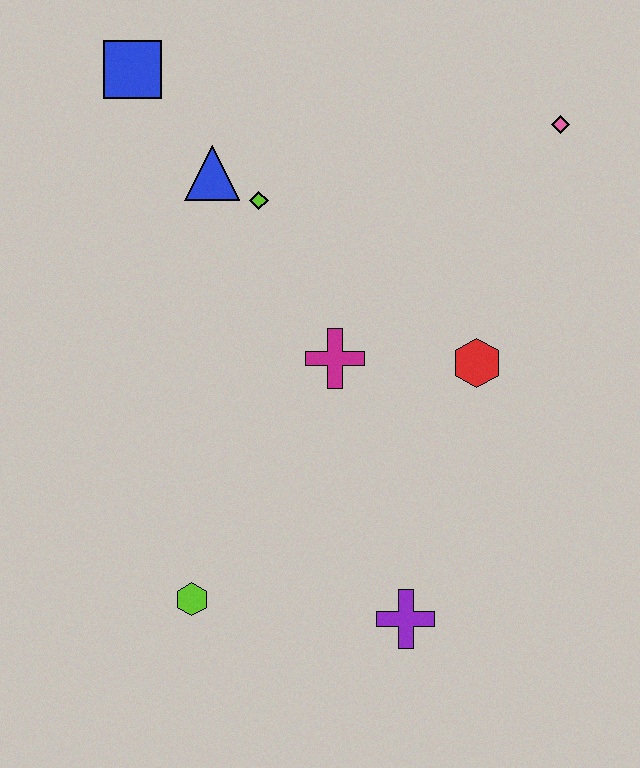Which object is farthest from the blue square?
The purple cross is farthest from the blue square.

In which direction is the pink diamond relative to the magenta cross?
The pink diamond is above the magenta cross.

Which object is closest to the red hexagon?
The magenta cross is closest to the red hexagon.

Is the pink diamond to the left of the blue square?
No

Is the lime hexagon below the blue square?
Yes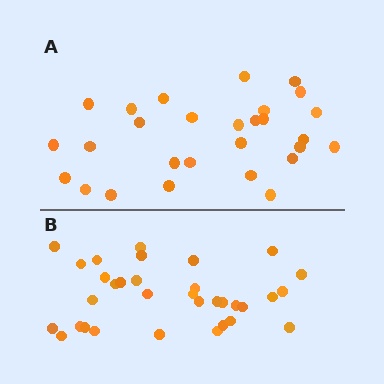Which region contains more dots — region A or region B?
Region B (the bottom region) has more dots.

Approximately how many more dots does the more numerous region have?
Region B has about 5 more dots than region A.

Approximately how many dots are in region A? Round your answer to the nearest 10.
About 30 dots. (The exact count is 28, which rounds to 30.)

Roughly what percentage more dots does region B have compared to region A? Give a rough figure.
About 20% more.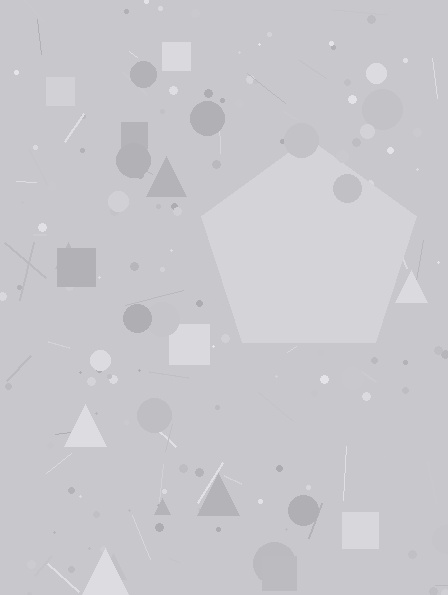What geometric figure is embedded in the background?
A pentagon is embedded in the background.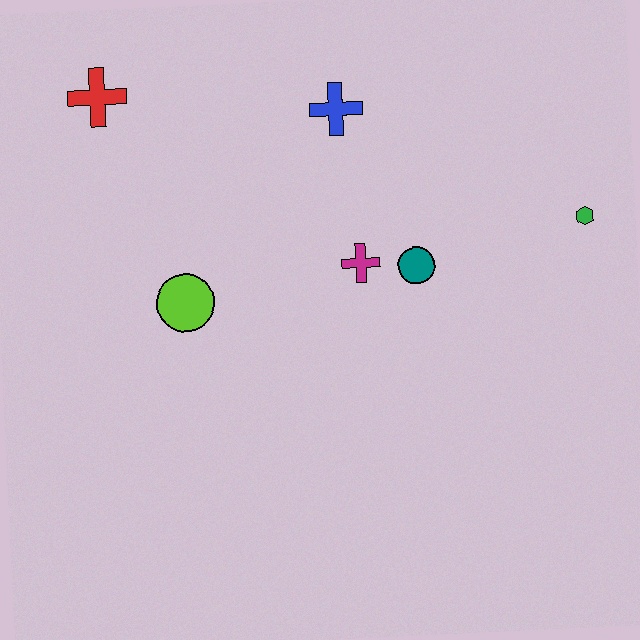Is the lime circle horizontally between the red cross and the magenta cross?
Yes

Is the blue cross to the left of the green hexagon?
Yes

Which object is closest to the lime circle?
The magenta cross is closest to the lime circle.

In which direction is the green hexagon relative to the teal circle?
The green hexagon is to the right of the teal circle.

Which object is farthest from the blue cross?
The green hexagon is farthest from the blue cross.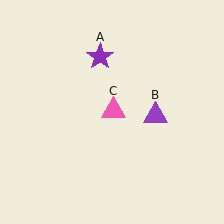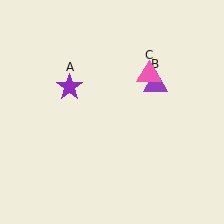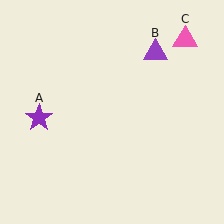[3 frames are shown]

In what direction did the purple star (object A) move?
The purple star (object A) moved down and to the left.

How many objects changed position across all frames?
3 objects changed position: purple star (object A), purple triangle (object B), pink triangle (object C).